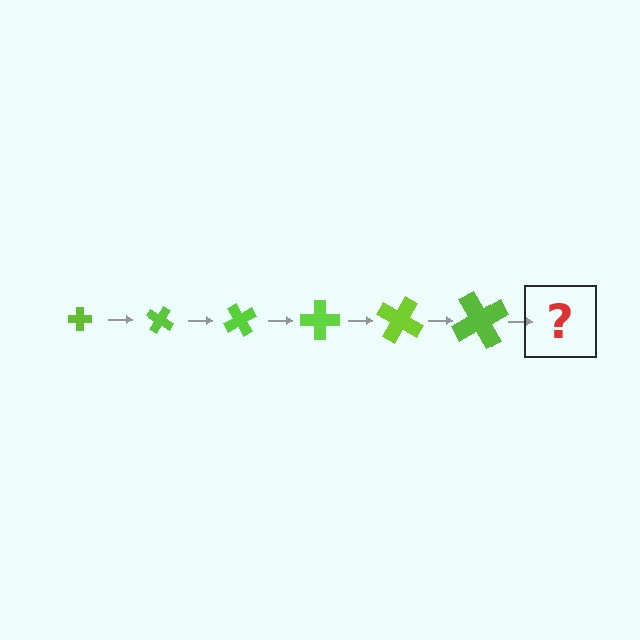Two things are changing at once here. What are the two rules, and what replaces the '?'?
The two rules are that the cross grows larger each step and it rotates 30 degrees each step. The '?' should be a cross, larger than the previous one and rotated 180 degrees from the start.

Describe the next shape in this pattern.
It should be a cross, larger than the previous one and rotated 180 degrees from the start.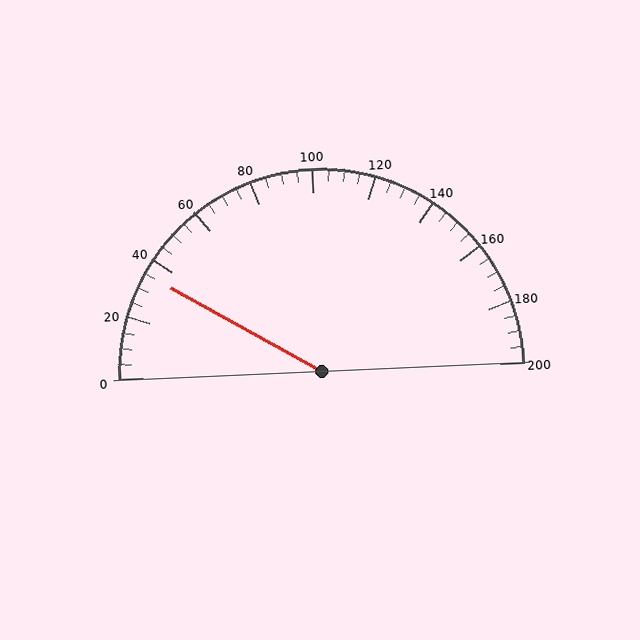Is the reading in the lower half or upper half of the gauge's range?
The reading is in the lower half of the range (0 to 200).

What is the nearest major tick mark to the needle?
The nearest major tick mark is 40.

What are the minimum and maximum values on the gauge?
The gauge ranges from 0 to 200.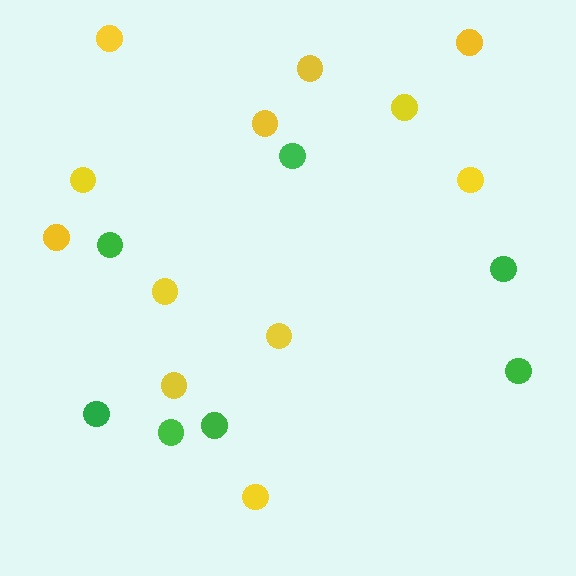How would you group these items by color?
There are 2 groups: one group of green circles (7) and one group of yellow circles (12).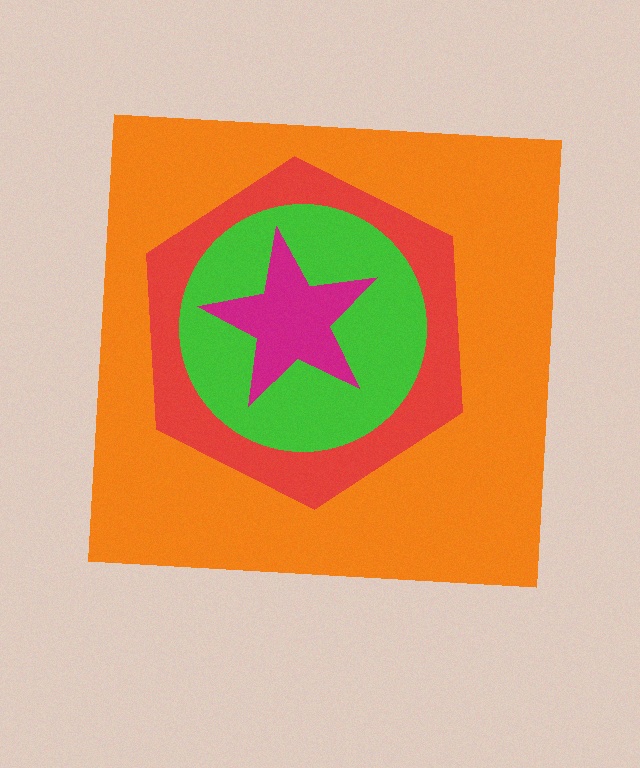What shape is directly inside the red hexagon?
The green circle.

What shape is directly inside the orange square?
The red hexagon.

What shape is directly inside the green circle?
The magenta star.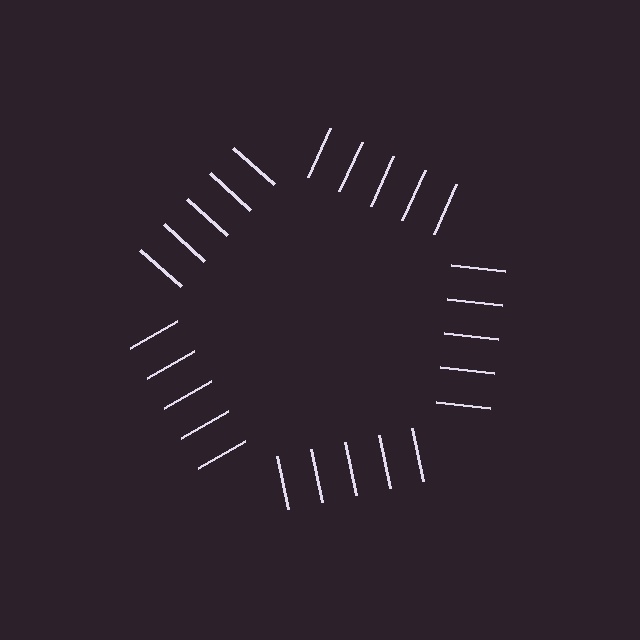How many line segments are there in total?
25 — 5 along each of the 5 edges.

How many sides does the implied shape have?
5 sides — the line-ends trace a pentagon.